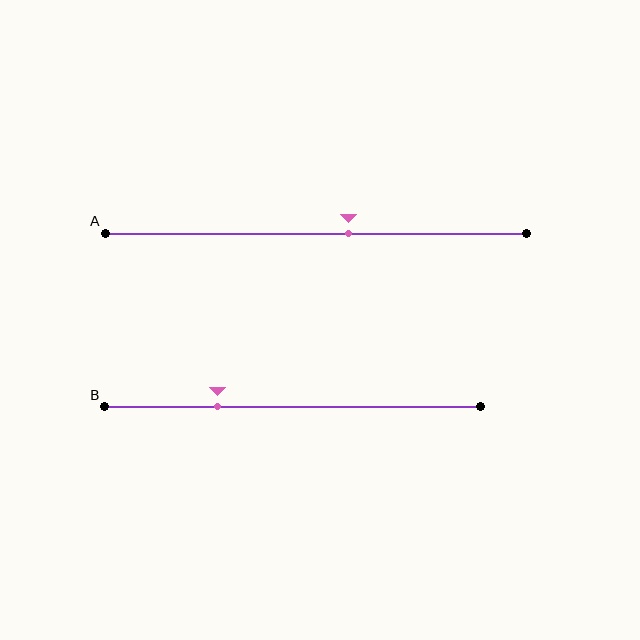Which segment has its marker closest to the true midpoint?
Segment A has its marker closest to the true midpoint.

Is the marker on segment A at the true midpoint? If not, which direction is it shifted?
No, the marker on segment A is shifted to the right by about 8% of the segment length.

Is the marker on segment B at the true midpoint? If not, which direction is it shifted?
No, the marker on segment B is shifted to the left by about 20% of the segment length.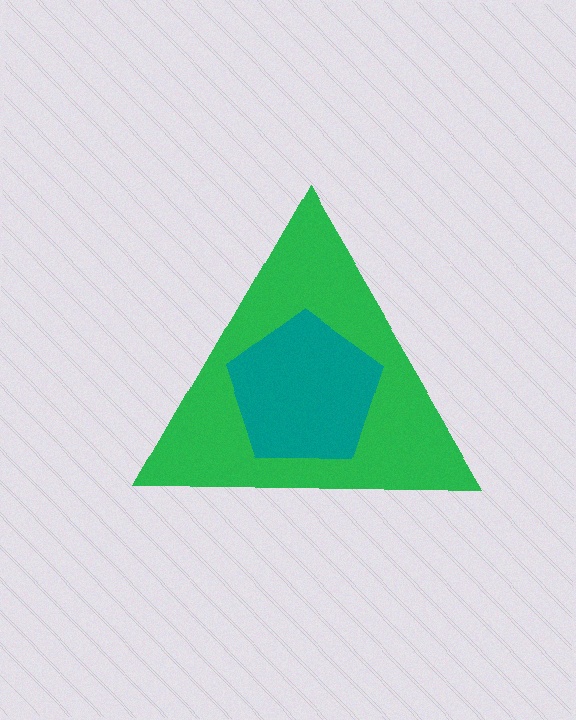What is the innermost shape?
The teal pentagon.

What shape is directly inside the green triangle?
The teal pentagon.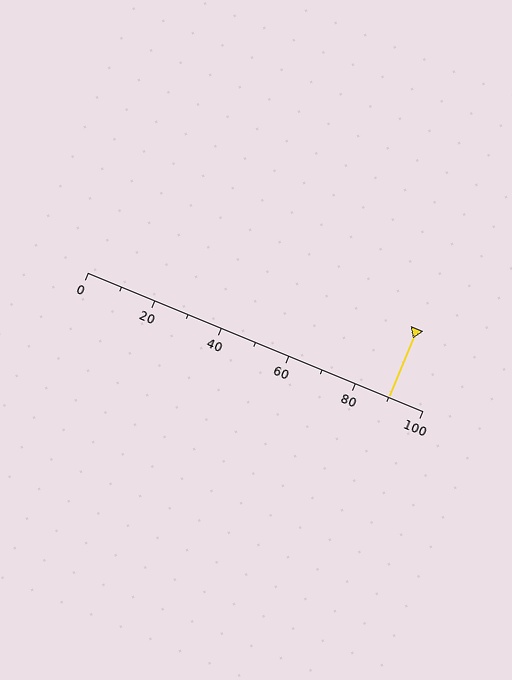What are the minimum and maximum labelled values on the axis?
The axis runs from 0 to 100.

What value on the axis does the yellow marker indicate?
The marker indicates approximately 90.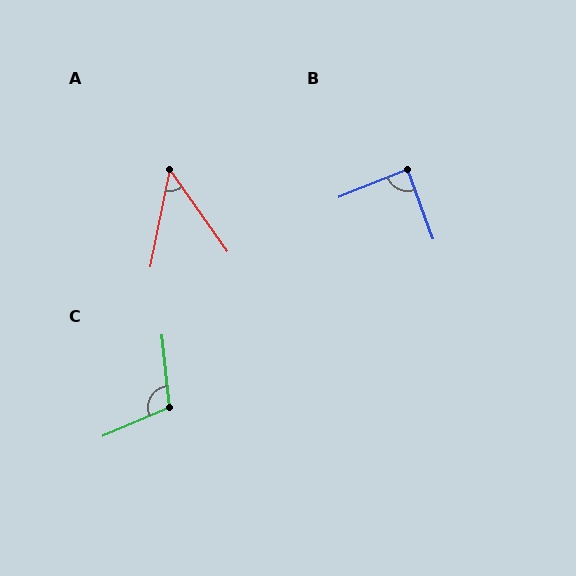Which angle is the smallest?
A, at approximately 46 degrees.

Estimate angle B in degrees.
Approximately 88 degrees.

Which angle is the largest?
C, at approximately 107 degrees.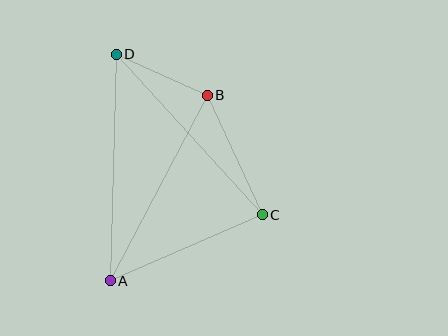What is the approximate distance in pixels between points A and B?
The distance between A and B is approximately 210 pixels.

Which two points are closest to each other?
Points B and D are closest to each other.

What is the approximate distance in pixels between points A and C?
The distance between A and C is approximately 166 pixels.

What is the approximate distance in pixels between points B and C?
The distance between B and C is approximately 131 pixels.